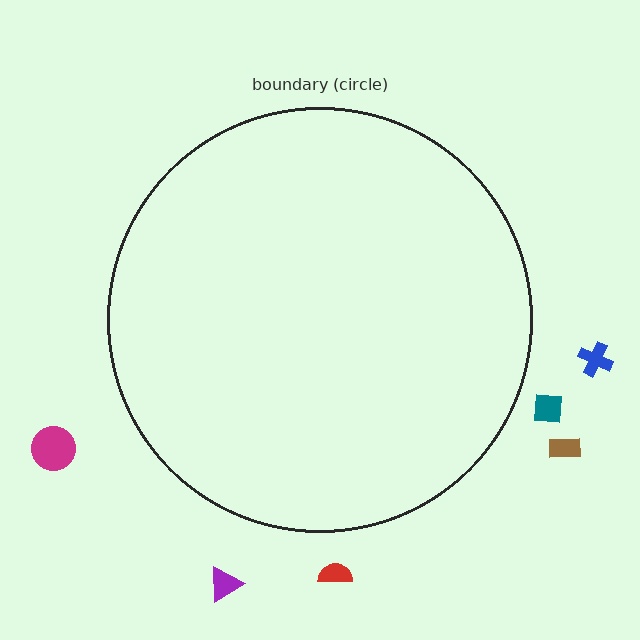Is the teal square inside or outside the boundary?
Outside.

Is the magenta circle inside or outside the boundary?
Outside.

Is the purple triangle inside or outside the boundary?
Outside.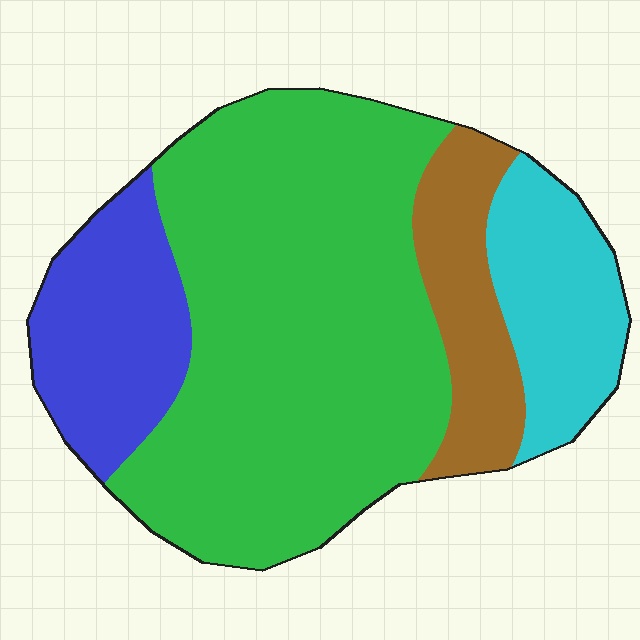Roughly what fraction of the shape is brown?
Brown covers about 10% of the shape.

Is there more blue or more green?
Green.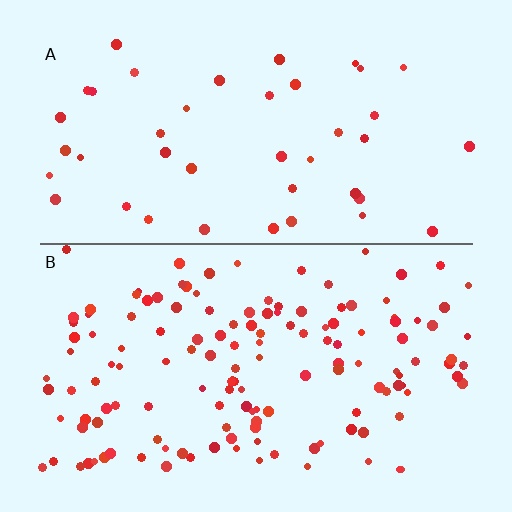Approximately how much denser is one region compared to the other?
Approximately 3.4× — region B over region A.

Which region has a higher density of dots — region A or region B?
B (the bottom).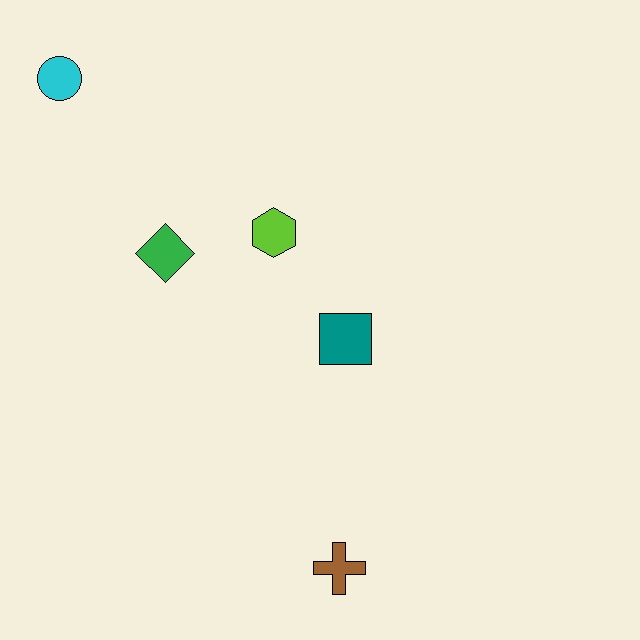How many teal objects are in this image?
There is 1 teal object.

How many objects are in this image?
There are 5 objects.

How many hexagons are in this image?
There is 1 hexagon.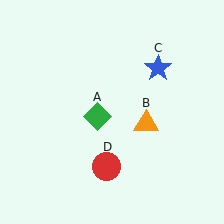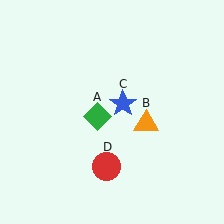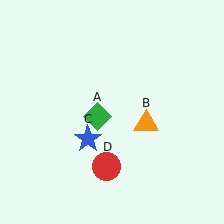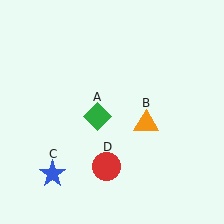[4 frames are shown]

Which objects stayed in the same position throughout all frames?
Green diamond (object A) and orange triangle (object B) and red circle (object D) remained stationary.